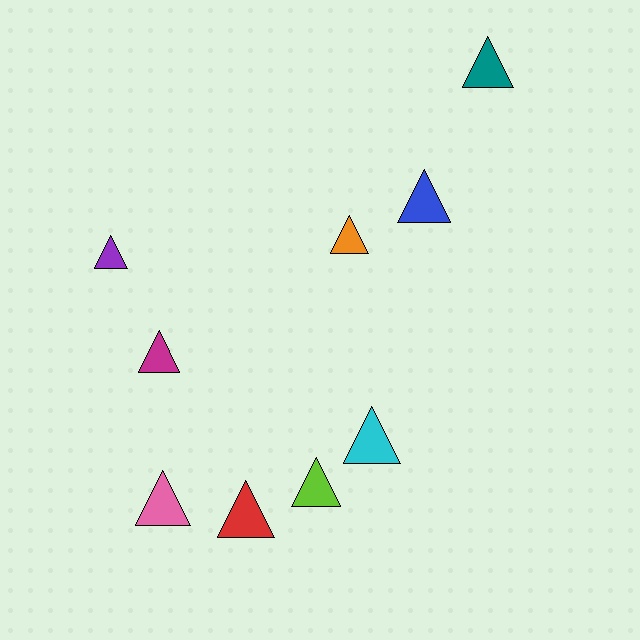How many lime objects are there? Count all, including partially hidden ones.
There is 1 lime object.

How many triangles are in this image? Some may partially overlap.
There are 9 triangles.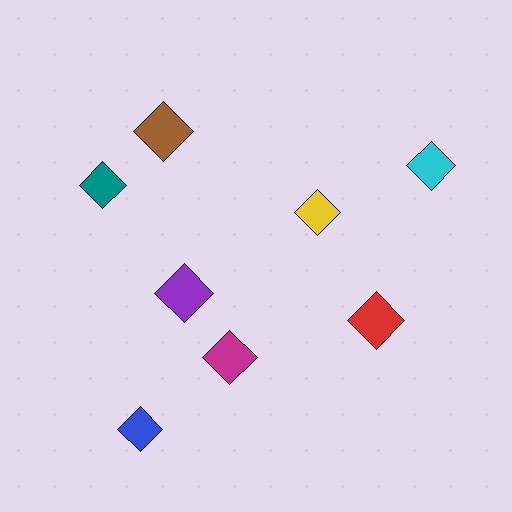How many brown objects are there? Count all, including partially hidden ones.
There is 1 brown object.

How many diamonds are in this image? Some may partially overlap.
There are 8 diamonds.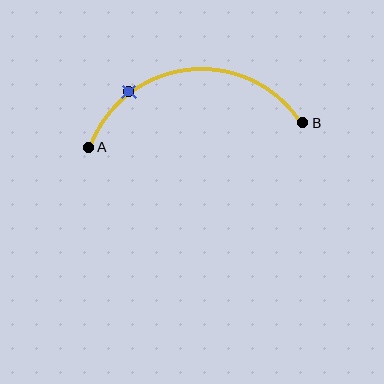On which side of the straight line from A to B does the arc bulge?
The arc bulges above the straight line connecting A and B.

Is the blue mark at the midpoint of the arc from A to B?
No. The blue mark lies on the arc but is closer to endpoint A. The arc midpoint would be at the point on the curve equidistant along the arc from both A and B.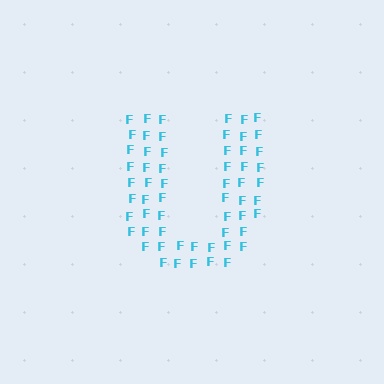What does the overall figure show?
The overall figure shows the letter U.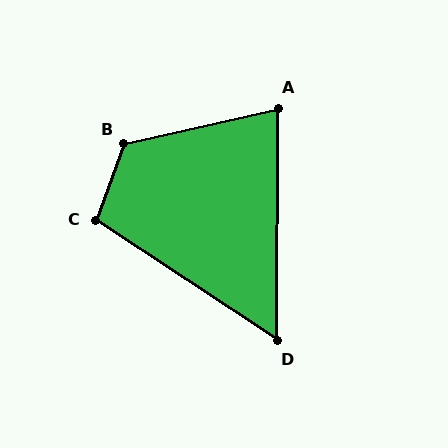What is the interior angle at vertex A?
Approximately 77 degrees (acute).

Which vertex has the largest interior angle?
B, at approximately 123 degrees.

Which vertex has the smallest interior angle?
D, at approximately 57 degrees.